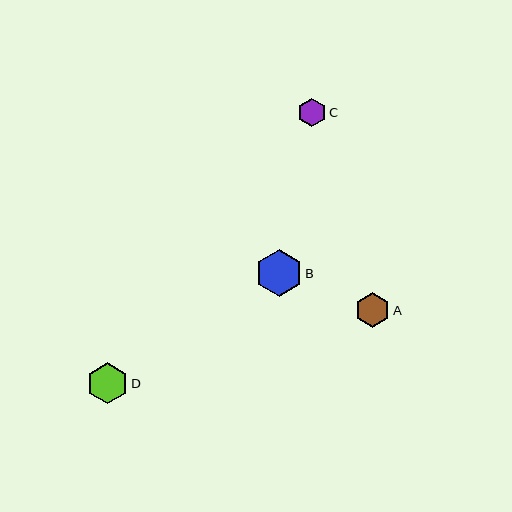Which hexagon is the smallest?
Hexagon C is the smallest with a size of approximately 29 pixels.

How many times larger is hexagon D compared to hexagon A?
Hexagon D is approximately 1.2 times the size of hexagon A.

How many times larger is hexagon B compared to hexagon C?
Hexagon B is approximately 1.6 times the size of hexagon C.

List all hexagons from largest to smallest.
From largest to smallest: B, D, A, C.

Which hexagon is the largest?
Hexagon B is the largest with a size of approximately 47 pixels.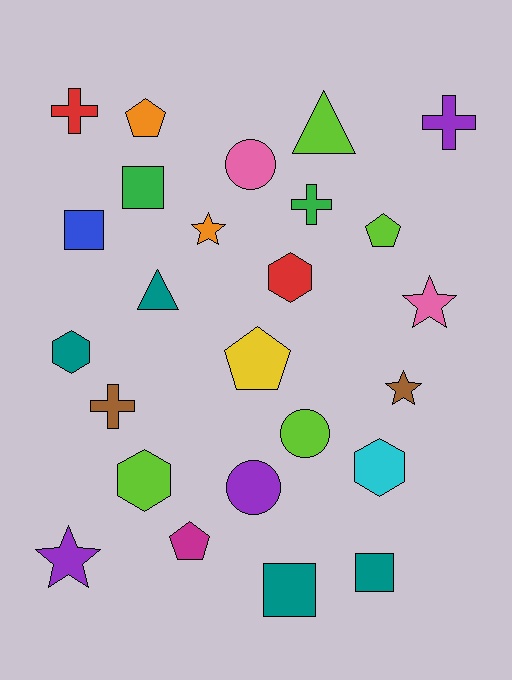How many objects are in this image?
There are 25 objects.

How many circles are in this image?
There are 3 circles.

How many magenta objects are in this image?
There is 1 magenta object.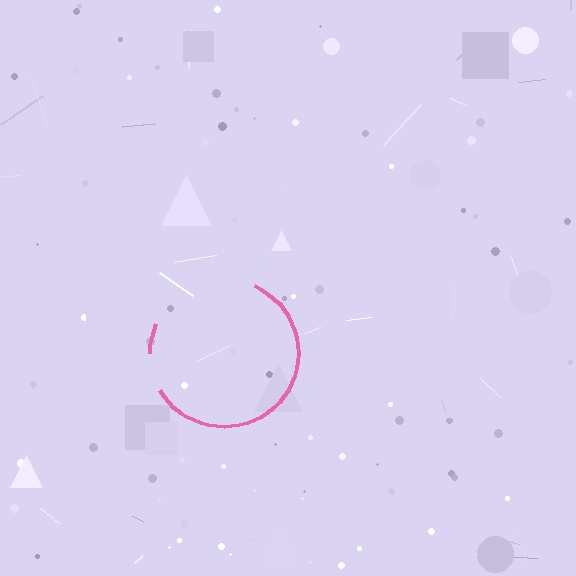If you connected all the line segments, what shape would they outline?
They would outline a circle.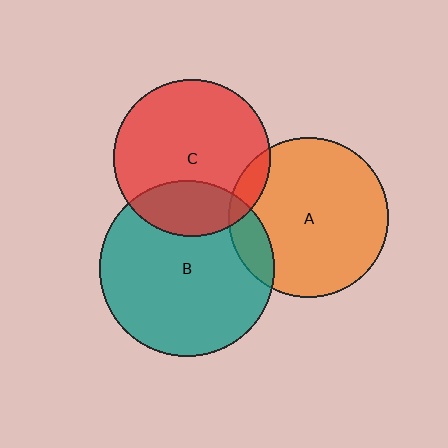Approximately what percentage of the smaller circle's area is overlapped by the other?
Approximately 10%.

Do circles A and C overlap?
Yes.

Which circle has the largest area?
Circle B (teal).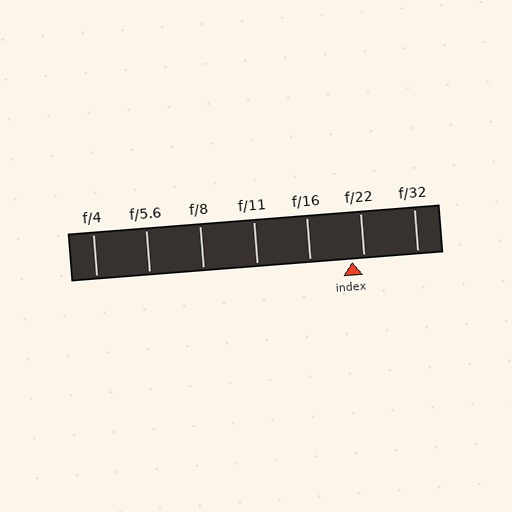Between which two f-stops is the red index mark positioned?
The index mark is between f/16 and f/22.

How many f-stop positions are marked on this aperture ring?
There are 7 f-stop positions marked.